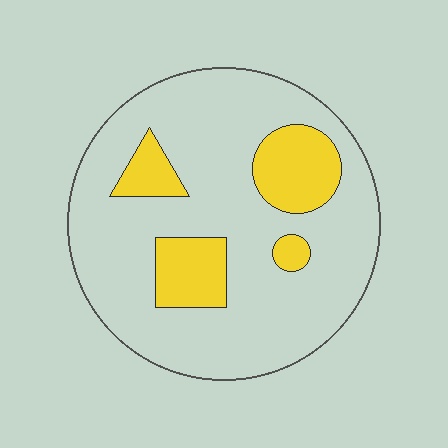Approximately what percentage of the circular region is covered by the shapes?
Approximately 20%.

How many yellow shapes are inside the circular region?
4.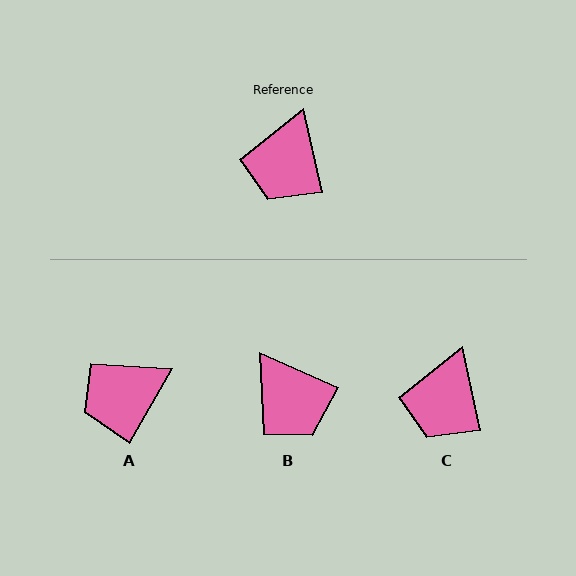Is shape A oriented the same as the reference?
No, it is off by about 42 degrees.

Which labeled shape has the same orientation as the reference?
C.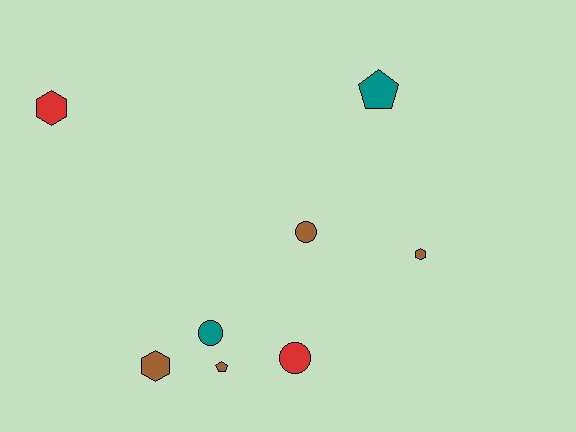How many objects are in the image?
There are 8 objects.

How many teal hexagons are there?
There are no teal hexagons.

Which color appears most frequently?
Brown, with 4 objects.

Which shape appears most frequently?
Circle, with 3 objects.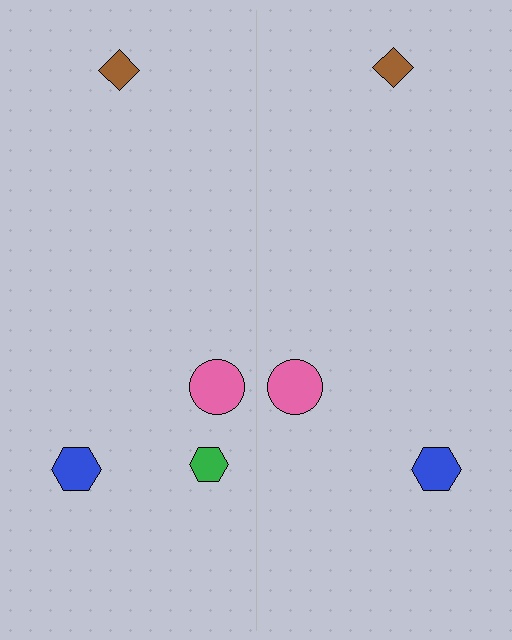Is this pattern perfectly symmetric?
No, the pattern is not perfectly symmetric. A green hexagon is missing from the right side.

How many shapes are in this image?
There are 7 shapes in this image.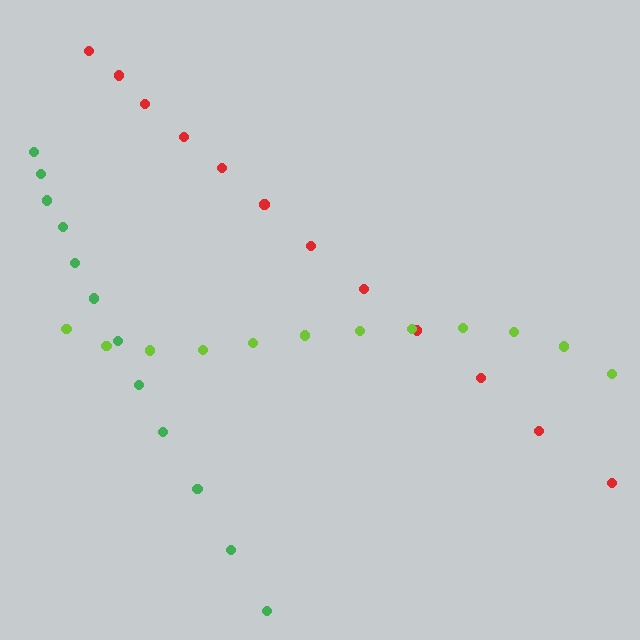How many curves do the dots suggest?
There are 3 distinct paths.